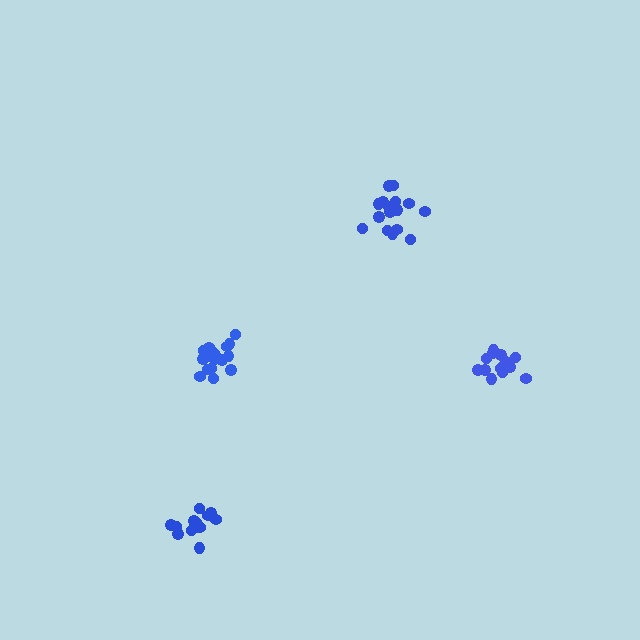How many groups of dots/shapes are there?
There are 4 groups.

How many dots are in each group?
Group 1: 18 dots, Group 2: 16 dots, Group 3: 14 dots, Group 4: 13 dots (61 total).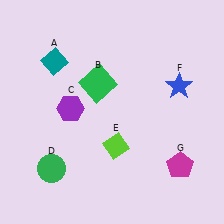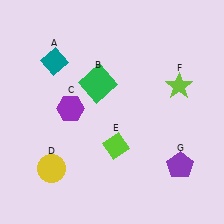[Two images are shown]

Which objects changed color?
D changed from green to yellow. F changed from blue to lime. G changed from magenta to purple.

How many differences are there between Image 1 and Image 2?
There are 3 differences between the two images.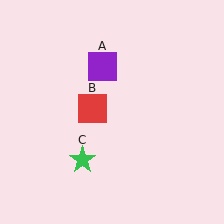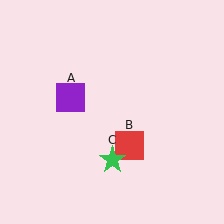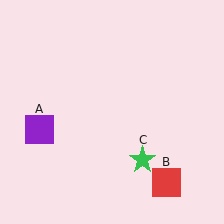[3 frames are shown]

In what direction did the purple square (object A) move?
The purple square (object A) moved down and to the left.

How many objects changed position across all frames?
3 objects changed position: purple square (object A), red square (object B), green star (object C).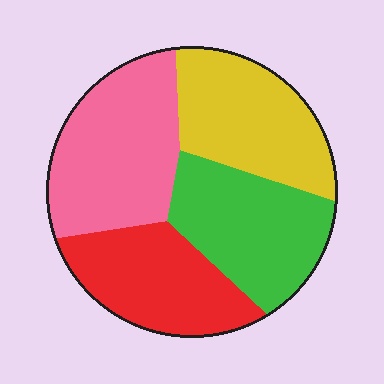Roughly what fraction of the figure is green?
Green takes up about one quarter (1/4) of the figure.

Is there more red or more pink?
Pink.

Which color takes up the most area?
Pink, at roughly 30%.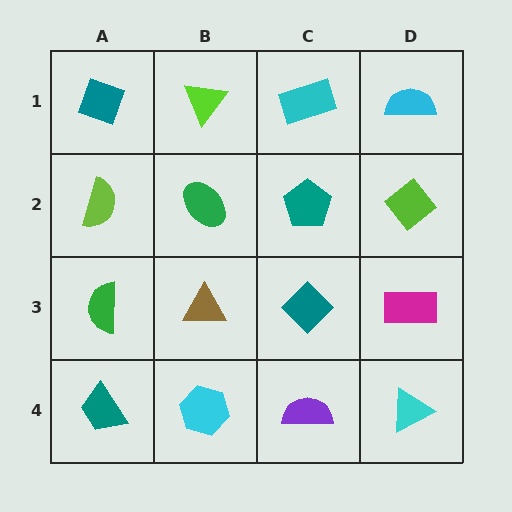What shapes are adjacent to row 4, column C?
A teal diamond (row 3, column C), a cyan hexagon (row 4, column B), a cyan triangle (row 4, column D).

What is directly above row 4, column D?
A magenta rectangle.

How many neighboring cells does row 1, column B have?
3.